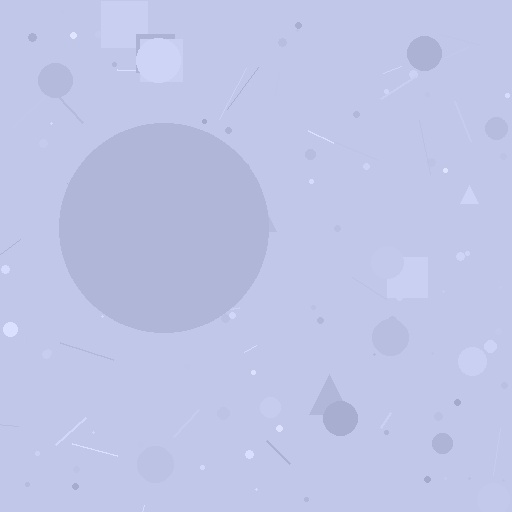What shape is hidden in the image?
A circle is hidden in the image.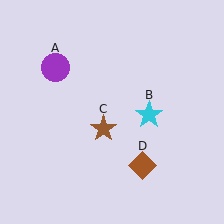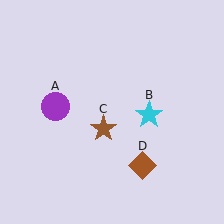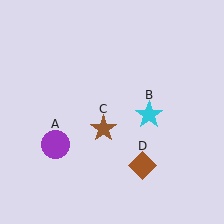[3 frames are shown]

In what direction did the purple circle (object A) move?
The purple circle (object A) moved down.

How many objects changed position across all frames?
1 object changed position: purple circle (object A).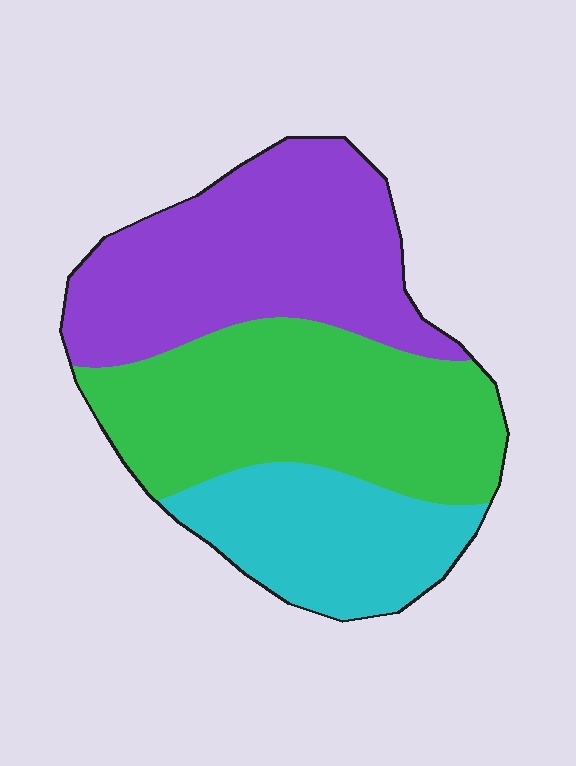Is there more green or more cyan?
Green.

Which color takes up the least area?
Cyan, at roughly 20%.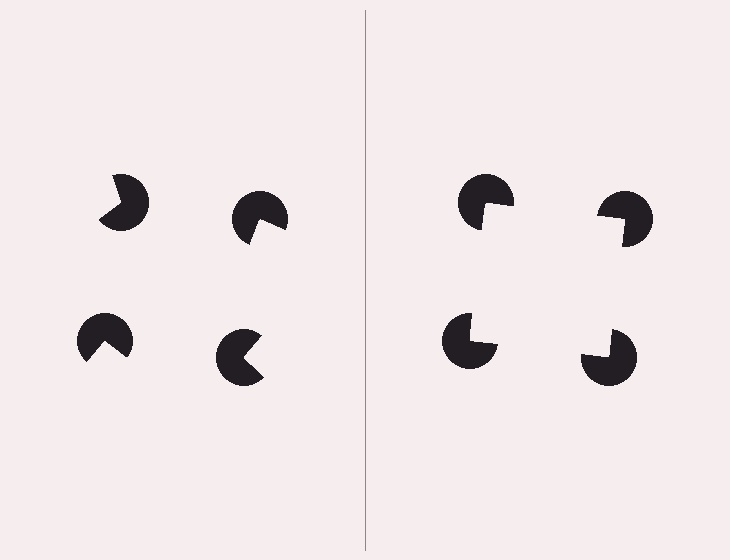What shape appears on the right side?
An illusory square.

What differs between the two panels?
The pac-man discs are positioned identically on both sides; only the wedge orientations differ. On the right they align to a square; on the left they are misaligned.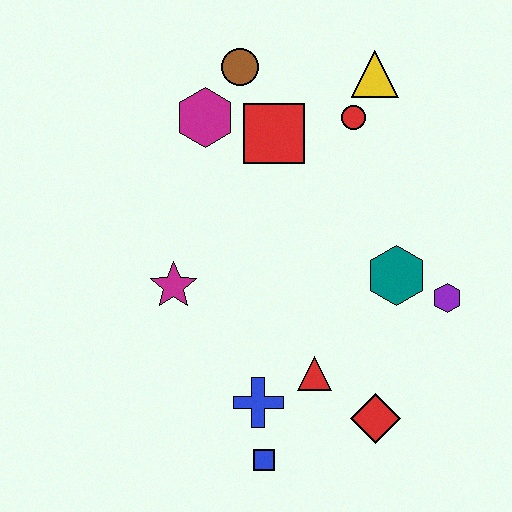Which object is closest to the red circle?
The yellow triangle is closest to the red circle.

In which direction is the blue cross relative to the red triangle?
The blue cross is to the left of the red triangle.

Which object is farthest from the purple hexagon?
The brown circle is farthest from the purple hexagon.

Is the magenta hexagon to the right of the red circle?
No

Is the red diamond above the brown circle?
No